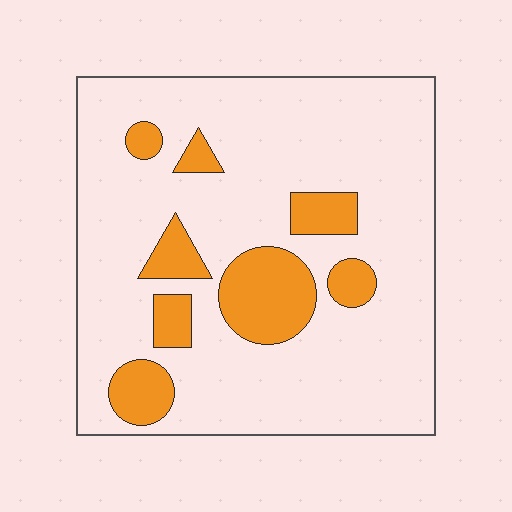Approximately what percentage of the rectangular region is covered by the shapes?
Approximately 20%.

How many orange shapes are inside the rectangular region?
8.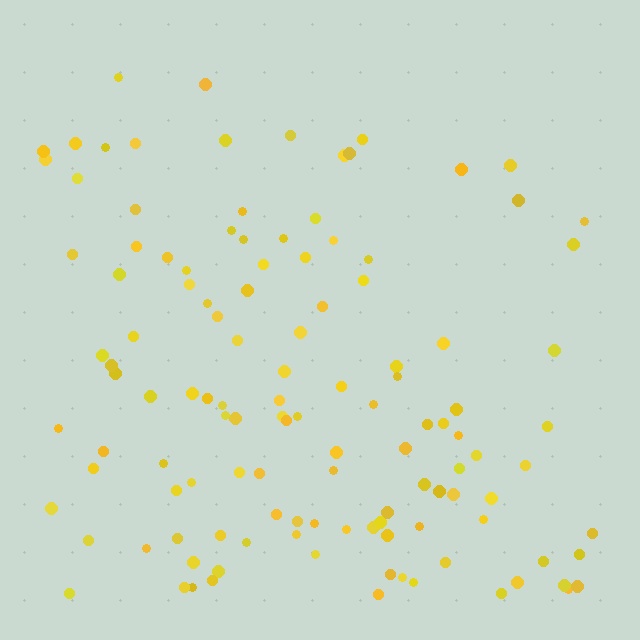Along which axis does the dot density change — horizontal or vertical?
Vertical.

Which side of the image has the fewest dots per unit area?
The top.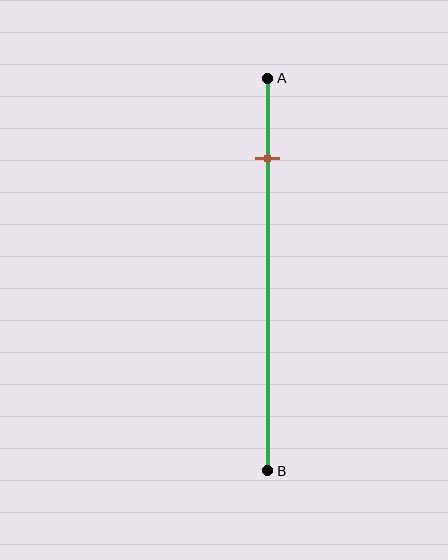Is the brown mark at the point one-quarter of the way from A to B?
No, the mark is at about 20% from A, not at the 25% one-quarter point.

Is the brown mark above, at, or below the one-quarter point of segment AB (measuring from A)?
The brown mark is above the one-quarter point of segment AB.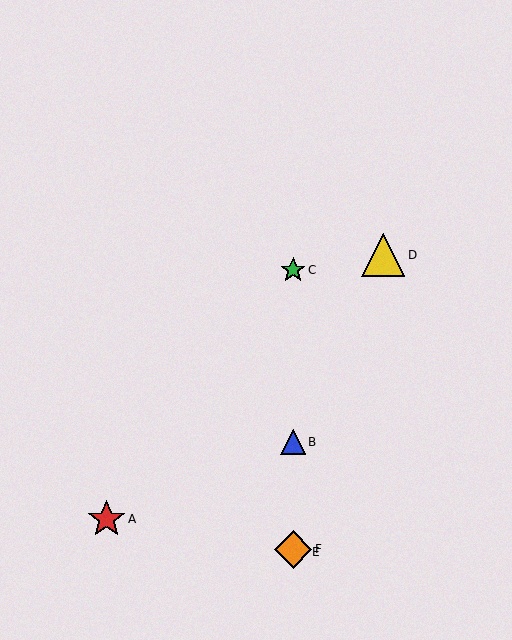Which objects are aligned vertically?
Objects B, C, E, F are aligned vertically.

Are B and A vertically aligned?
No, B is at x≈293 and A is at x≈106.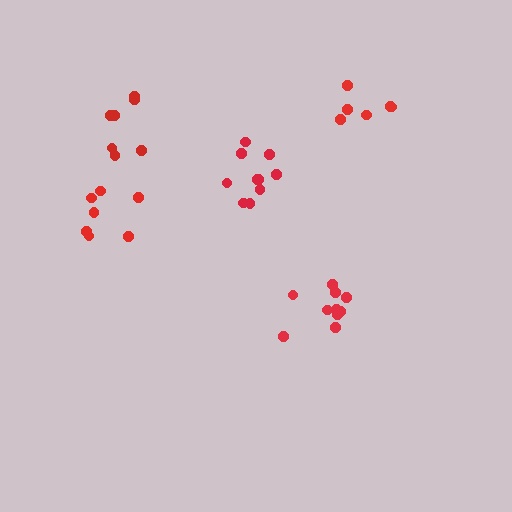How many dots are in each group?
Group 1: 10 dots, Group 2: 10 dots, Group 3: 7 dots, Group 4: 6 dots, Group 5: 7 dots (40 total).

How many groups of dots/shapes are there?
There are 5 groups.